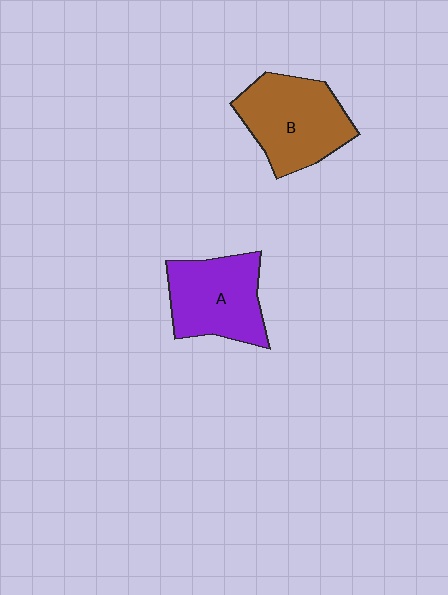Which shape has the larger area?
Shape B (brown).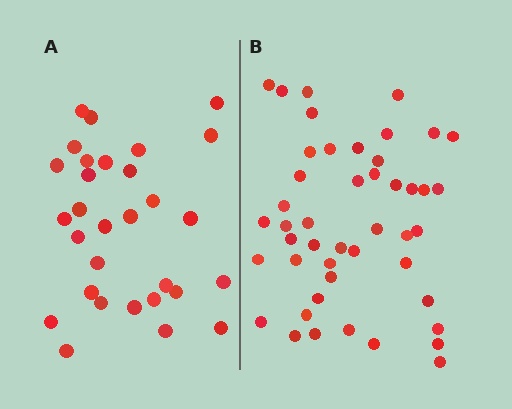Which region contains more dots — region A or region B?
Region B (the right region) has more dots.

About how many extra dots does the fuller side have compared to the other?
Region B has approximately 15 more dots than region A.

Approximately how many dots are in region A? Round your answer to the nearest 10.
About 30 dots.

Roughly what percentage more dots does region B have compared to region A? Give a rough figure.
About 55% more.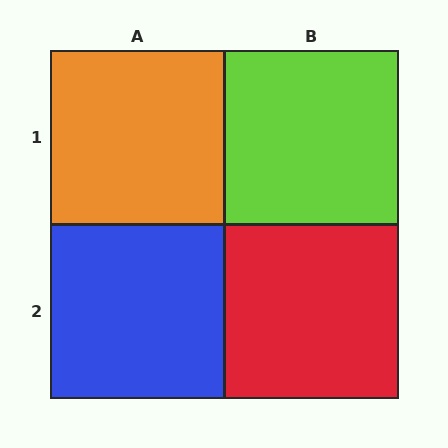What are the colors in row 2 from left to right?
Blue, red.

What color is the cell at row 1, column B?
Lime.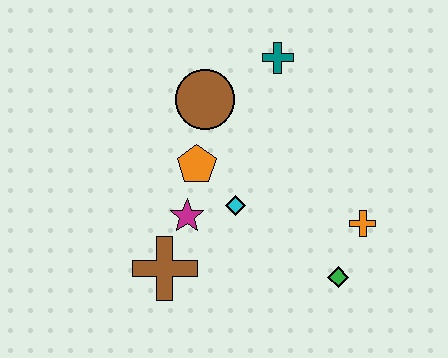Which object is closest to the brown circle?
The orange pentagon is closest to the brown circle.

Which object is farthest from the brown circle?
The green diamond is farthest from the brown circle.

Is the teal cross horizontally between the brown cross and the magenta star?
No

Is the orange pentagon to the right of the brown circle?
No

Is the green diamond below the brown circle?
Yes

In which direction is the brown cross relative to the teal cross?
The brown cross is below the teal cross.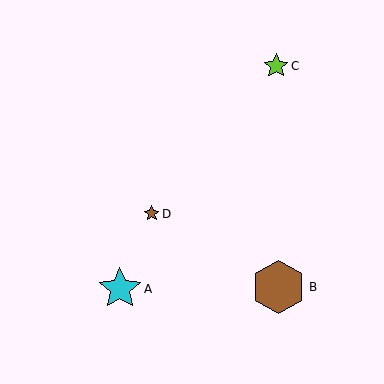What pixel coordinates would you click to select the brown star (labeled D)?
Click at (152, 214) to select the brown star D.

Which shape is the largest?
The brown hexagon (labeled B) is the largest.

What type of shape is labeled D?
Shape D is a brown star.